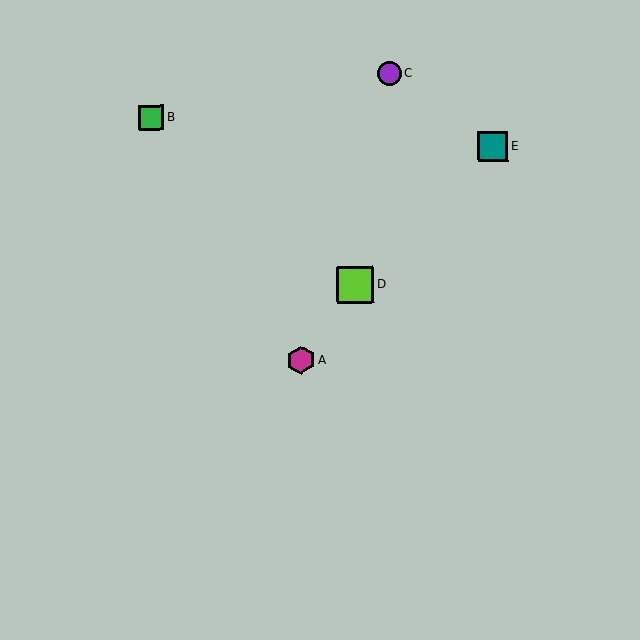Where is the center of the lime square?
The center of the lime square is at (355, 285).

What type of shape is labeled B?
Shape B is a green square.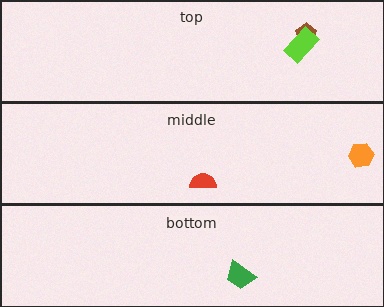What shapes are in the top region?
The brown pentagon, the lime rectangle.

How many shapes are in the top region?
2.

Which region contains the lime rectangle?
The top region.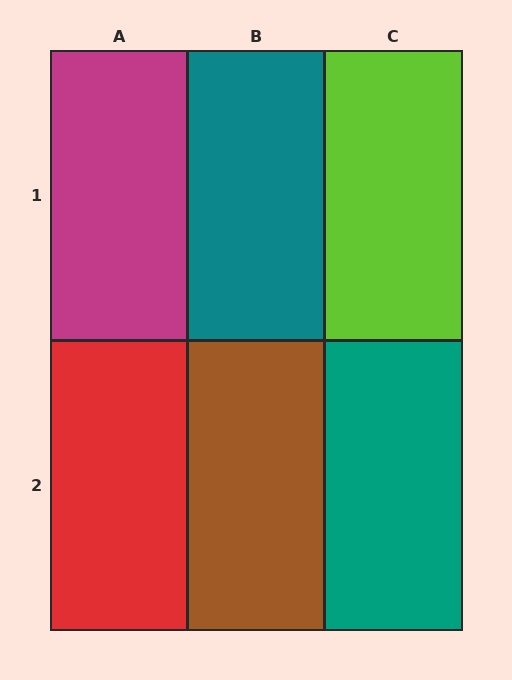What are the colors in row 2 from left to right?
Red, brown, teal.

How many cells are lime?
1 cell is lime.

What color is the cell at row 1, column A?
Magenta.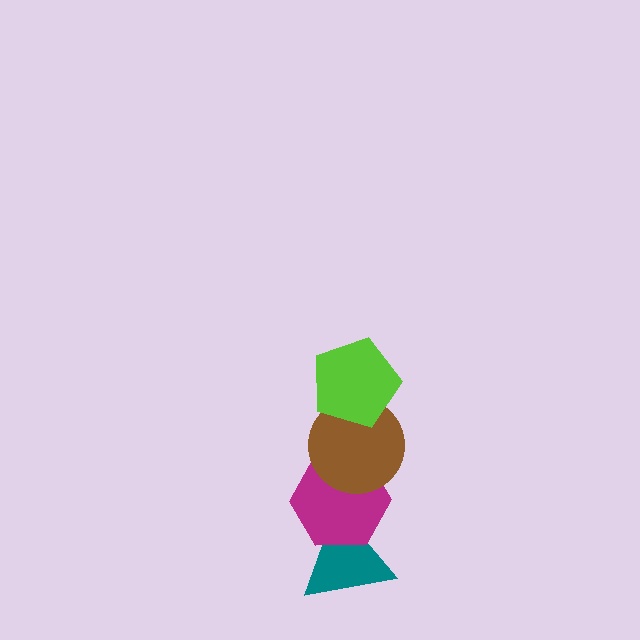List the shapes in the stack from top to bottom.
From top to bottom: the lime pentagon, the brown circle, the magenta hexagon, the teal triangle.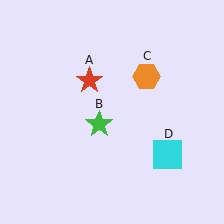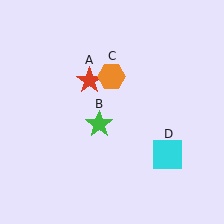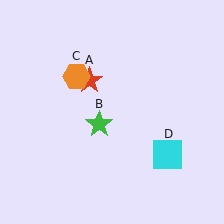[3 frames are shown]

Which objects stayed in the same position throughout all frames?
Red star (object A) and green star (object B) and cyan square (object D) remained stationary.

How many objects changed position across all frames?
1 object changed position: orange hexagon (object C).